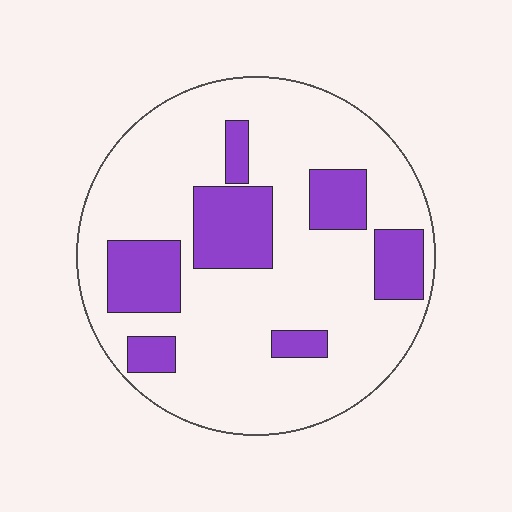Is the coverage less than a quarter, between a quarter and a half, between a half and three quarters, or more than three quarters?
Less than a quarter.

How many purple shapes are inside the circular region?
7.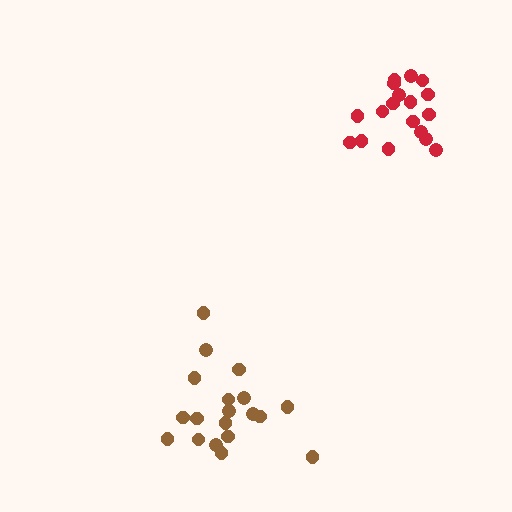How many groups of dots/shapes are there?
There are 2 groups.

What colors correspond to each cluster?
The clusters are colored: red, brown.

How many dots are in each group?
Group 1: 18 dots, Group 2: 19 dots (37 total).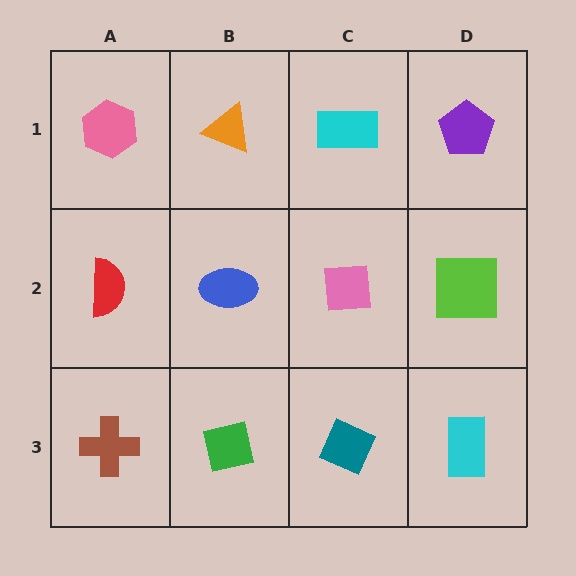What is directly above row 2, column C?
A cyan rectangle.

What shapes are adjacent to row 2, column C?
A cyan rectangle (row 1, column C), a teal diamond (row 3, column C), a blue ellipse (row 2, column B), a lime square (row 2, column D).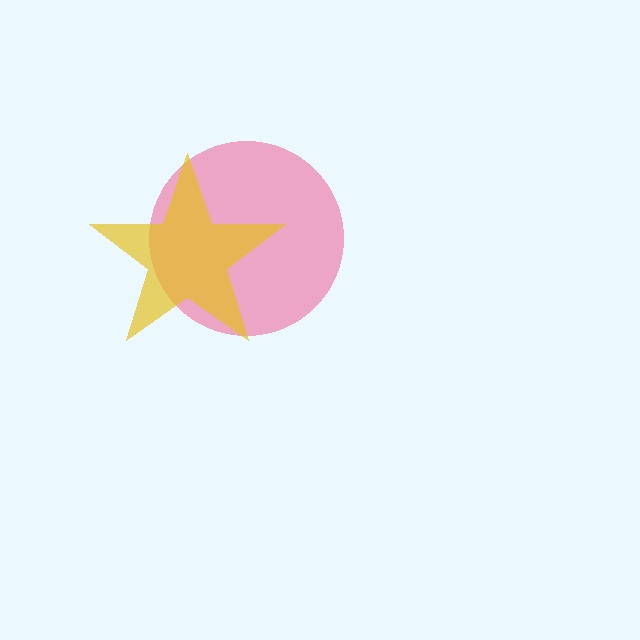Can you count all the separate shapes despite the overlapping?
Yes, there are 2 separate shapes.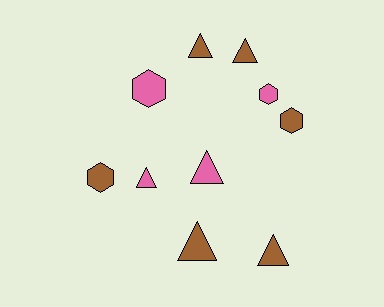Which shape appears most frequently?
Triangle, with 6 objects.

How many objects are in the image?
There are 10 objects.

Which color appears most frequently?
Brown, with 6 objects.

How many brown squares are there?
There are no brown squares.